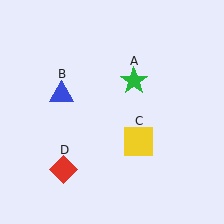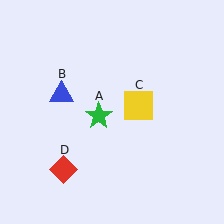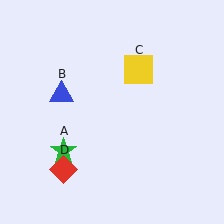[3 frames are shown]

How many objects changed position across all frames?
2 objects changed position: green star (object A), yellow square (object C).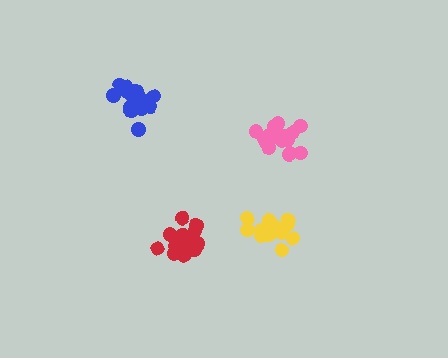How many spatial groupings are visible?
There are 4 spatial groupings.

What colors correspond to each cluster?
The clusters are colored: red, yellow, blue, pink.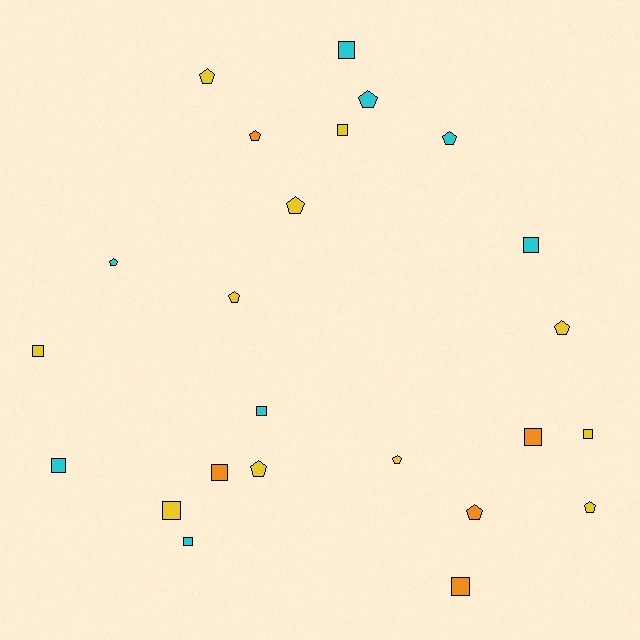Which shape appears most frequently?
Pentagon, with 12 objects.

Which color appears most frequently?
Yellow, with 11 objects.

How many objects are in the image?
There are 24 objects.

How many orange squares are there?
There are 3 orange squares.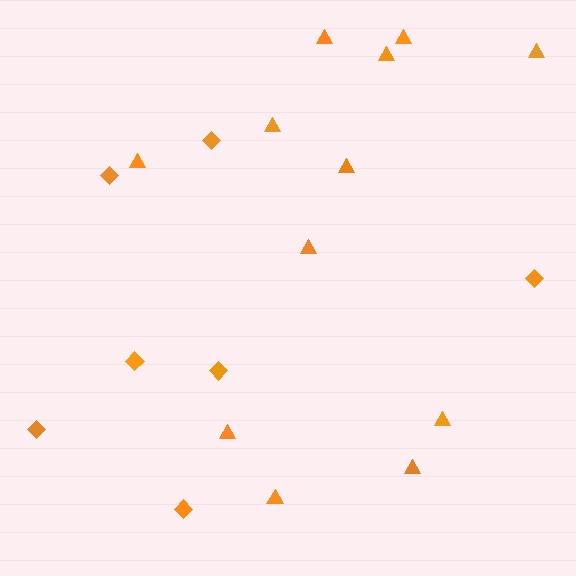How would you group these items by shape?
There are 2 groups: one group of diamonds (7) and one group of triangles (12).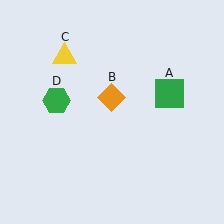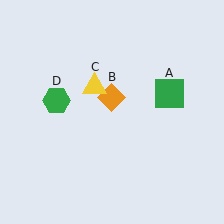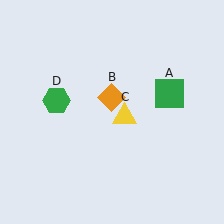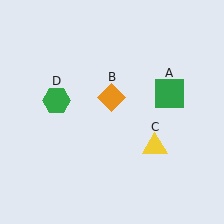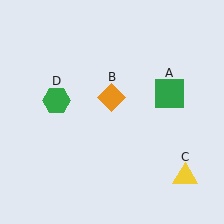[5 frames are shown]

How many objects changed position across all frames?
1 object changed position: yellow triangle (object C).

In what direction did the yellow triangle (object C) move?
The yellow triangle (object C) moved down and to the right.